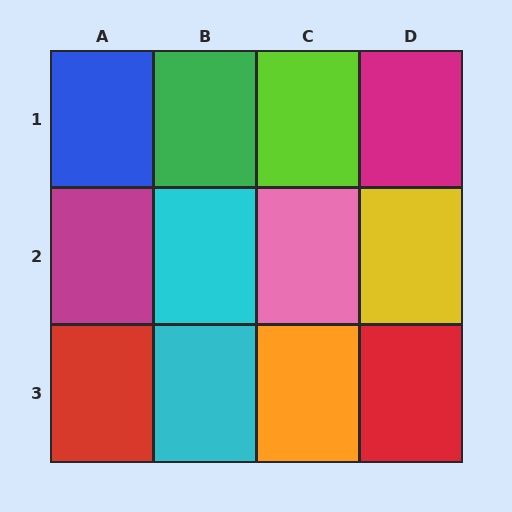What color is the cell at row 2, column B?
Cyan.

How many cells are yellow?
1 cell is yellow.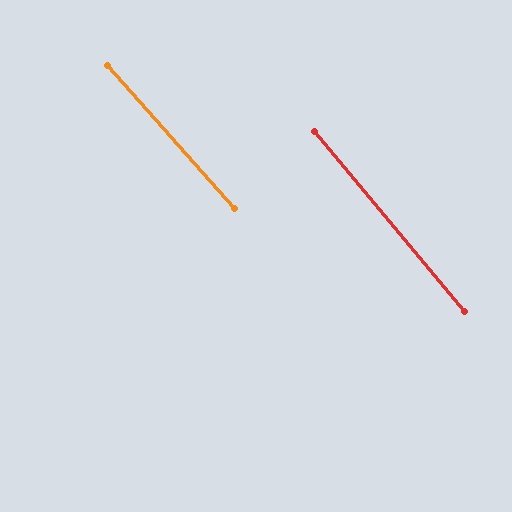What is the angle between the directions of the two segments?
Approximately 2 degrees.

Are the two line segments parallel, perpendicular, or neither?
Parallel — their directions differ by only 2.0°.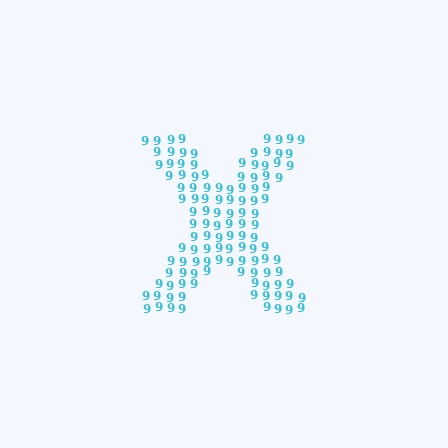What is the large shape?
The large shape is the letter X.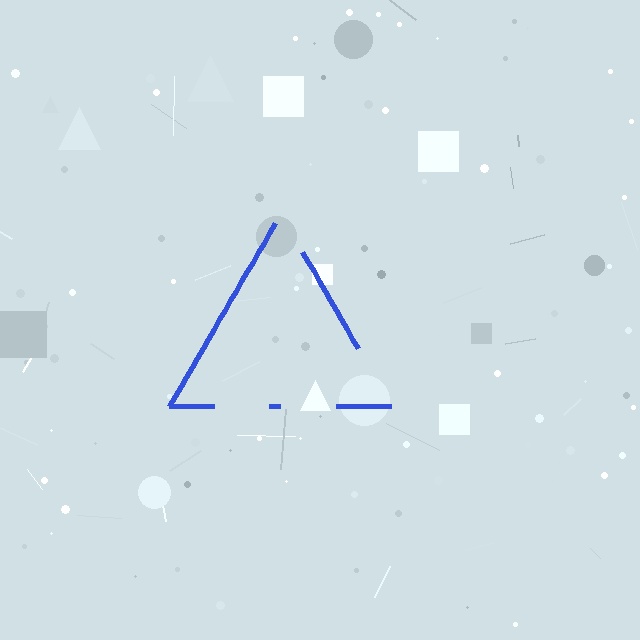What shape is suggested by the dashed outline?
The dashed outline suggests a triangle.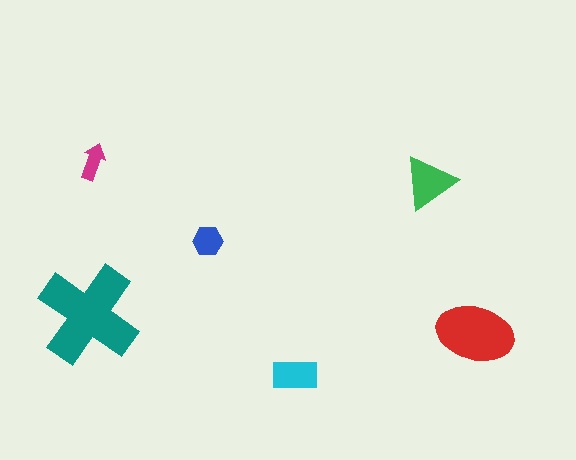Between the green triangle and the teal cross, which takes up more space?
The teal cross.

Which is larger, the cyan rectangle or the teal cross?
The teal cross.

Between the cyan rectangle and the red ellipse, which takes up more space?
The red ellipse.